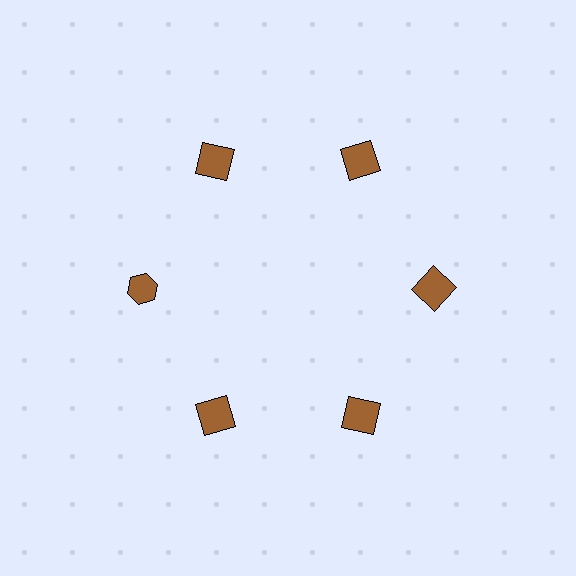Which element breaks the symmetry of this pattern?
The brown hexagon at roughly the 9 o'clock position breaks the symmetry. All other shapes are brown squares.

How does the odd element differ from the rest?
It has a different shape: hexagon instead of square.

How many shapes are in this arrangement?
There are 6 shapes arranged in a ring pattern.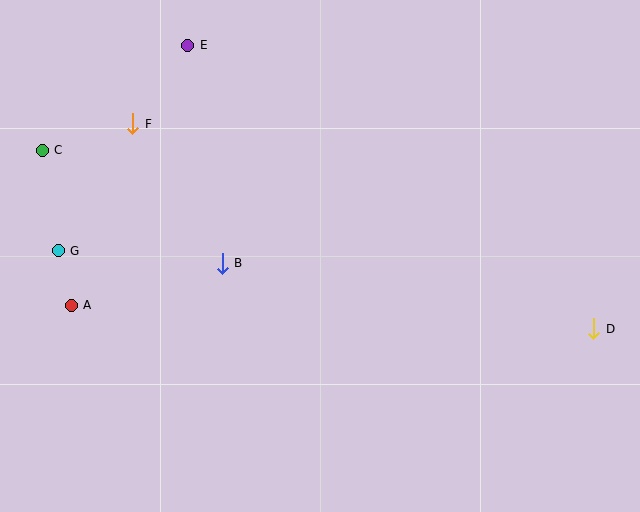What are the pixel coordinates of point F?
Point F is at (133, 124).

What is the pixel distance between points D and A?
The distance between D and A is 523 pixels.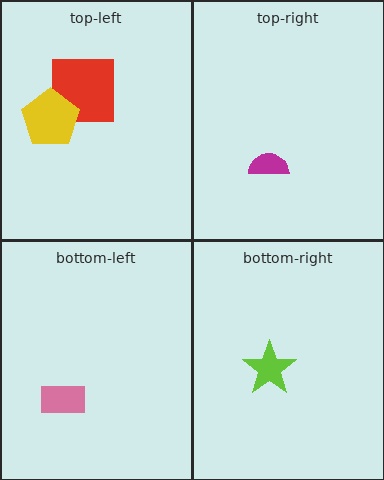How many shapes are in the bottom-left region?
1.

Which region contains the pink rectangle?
The bottom-left region.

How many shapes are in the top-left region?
2.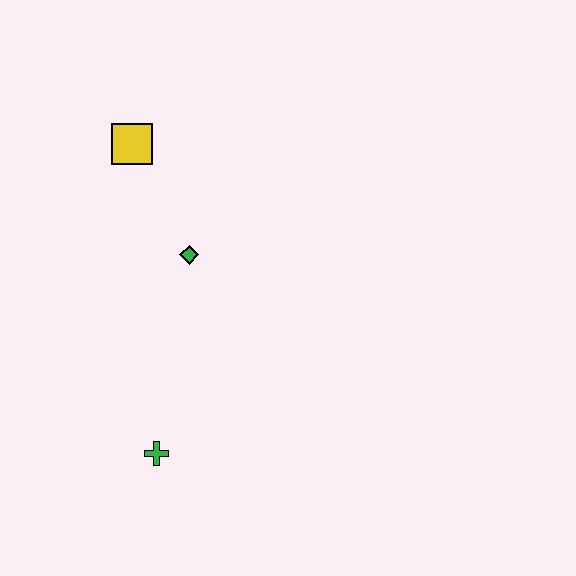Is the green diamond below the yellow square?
Yes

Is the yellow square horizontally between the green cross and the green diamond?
No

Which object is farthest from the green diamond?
The green cross is farthest from the green diamond.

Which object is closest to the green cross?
The green diamond is closest to the green cross.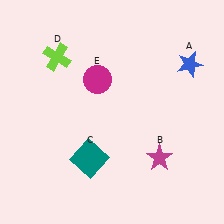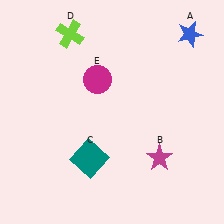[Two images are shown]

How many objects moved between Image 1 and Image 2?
2 objects moved between the two images.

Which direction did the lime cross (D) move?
The lime cross (D) moved up.